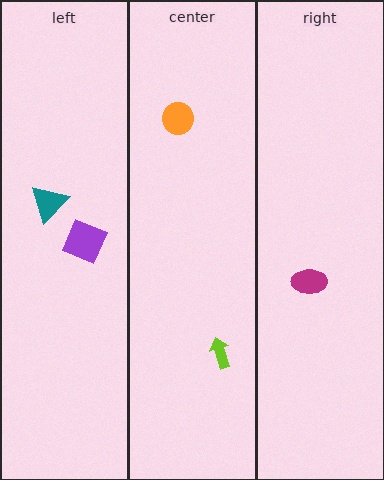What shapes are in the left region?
The purple square, the teal triangle.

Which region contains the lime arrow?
The center region.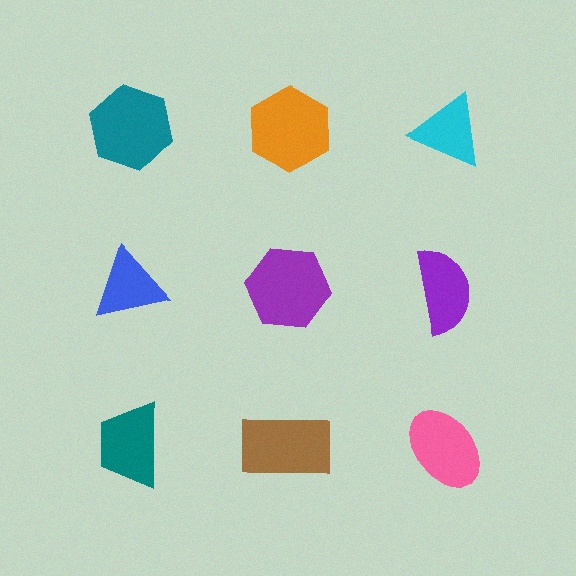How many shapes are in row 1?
3 shapes.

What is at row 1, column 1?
A teal hexagon.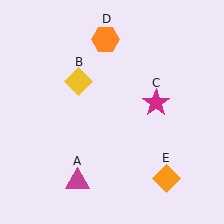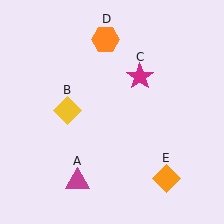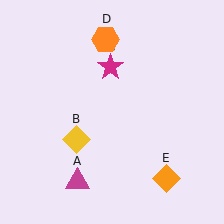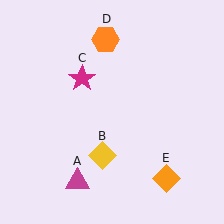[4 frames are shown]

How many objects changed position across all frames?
2 objects changed position: yellow diamond (object B), magenta star (object C).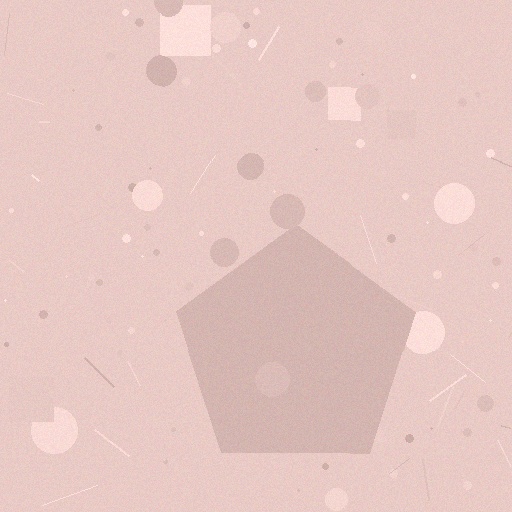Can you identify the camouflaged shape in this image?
The camouflaged shape is a pentagon.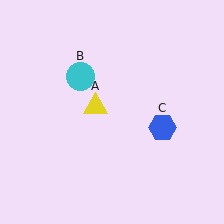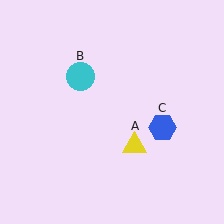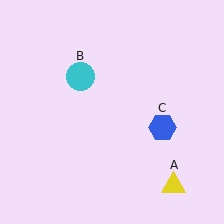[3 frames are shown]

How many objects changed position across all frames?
1 object changed position: yellow triangle (object A).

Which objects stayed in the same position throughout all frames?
Cyan circle (object B) and blue hexagon (object C) remained stationary.